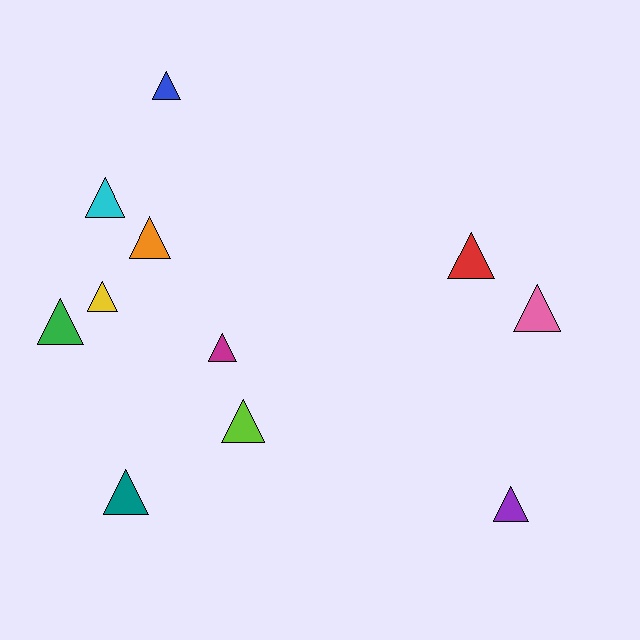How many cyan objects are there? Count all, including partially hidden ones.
There is 1 cyan object.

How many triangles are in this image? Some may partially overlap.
There are 11 triangles.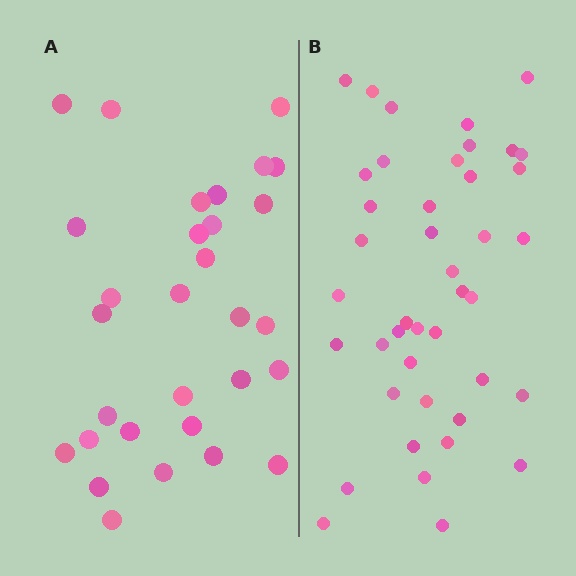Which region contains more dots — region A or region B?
Region B (the right region) has more dots.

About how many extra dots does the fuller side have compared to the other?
Region B has roughly 12 or so more dots than region A.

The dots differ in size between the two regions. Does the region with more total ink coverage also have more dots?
No. Region A has more total ink coverage because its dots are larger, but region B actually contains more individual dots. Total area can be misleading — the number of items is what matters here.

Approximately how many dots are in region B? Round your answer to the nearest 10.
About 40 dots. (The exact count is 42, which rounds to 40.)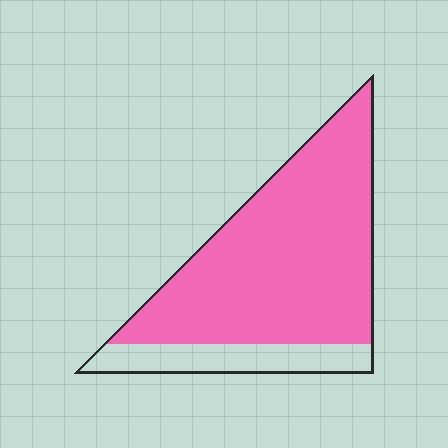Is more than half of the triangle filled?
Yes.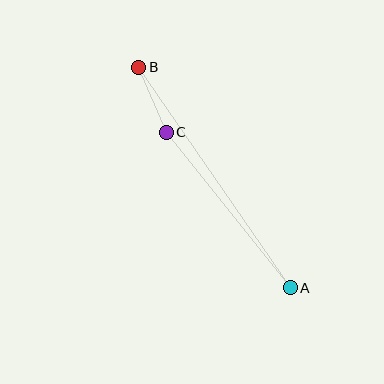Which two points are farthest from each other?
Points A and B are farthest from each other.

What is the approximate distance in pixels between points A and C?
The distance between A and C is approximately 199 pixels.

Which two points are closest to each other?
Points B and C are closest to each other.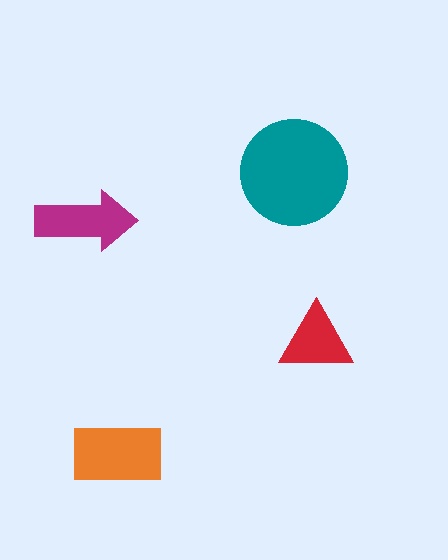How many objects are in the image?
There are 4 objects in the image.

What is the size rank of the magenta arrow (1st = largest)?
3rd.